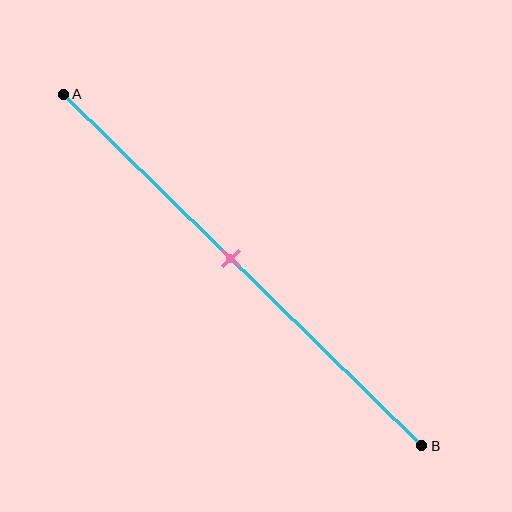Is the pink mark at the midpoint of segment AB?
No, the mark is at about 45% from A, not at the 50% midpoint.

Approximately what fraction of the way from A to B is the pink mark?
The pink mark is approximately 45% of the way from A to B.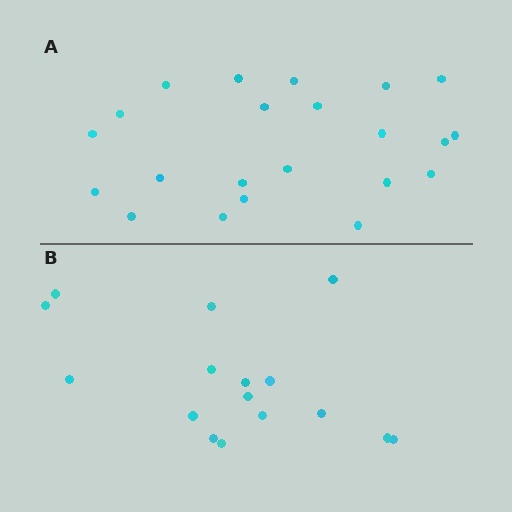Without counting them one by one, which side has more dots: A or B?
Region A (the top region) has more dots.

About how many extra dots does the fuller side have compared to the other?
Region A has about 6 more dots than region B.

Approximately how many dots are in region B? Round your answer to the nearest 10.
About 20 dots. (The exact count is 16, which rounds to 20.)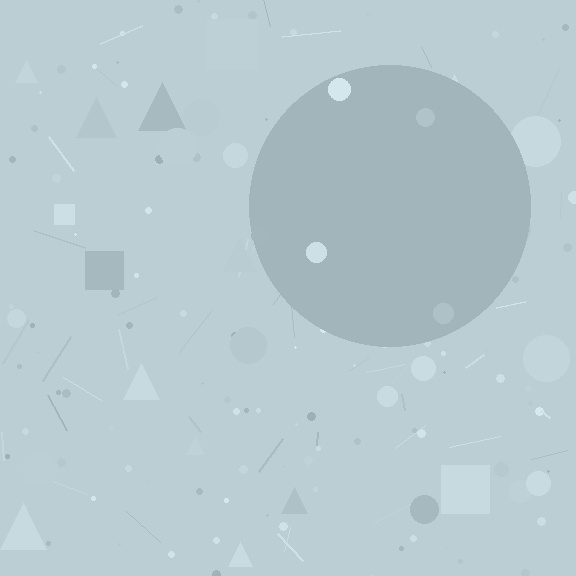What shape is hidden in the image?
A circle is hidden in the image.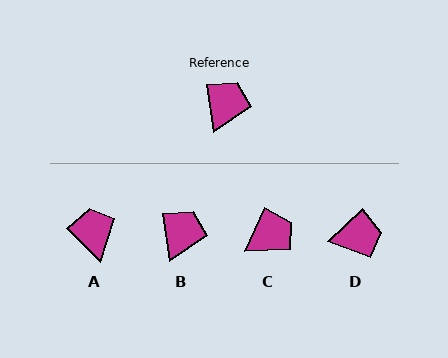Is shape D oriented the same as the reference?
No, it is off by about 54 degrees.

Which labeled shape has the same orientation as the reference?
B.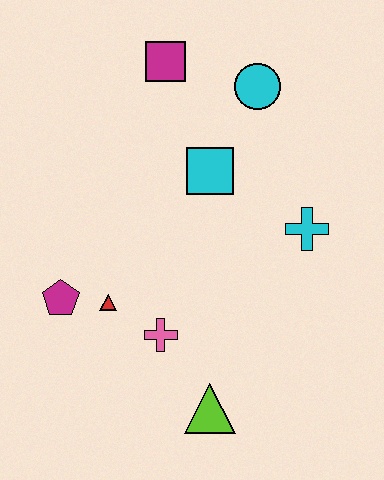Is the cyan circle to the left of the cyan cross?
Yes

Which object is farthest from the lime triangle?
The magenta square is farthest from the lime triangle.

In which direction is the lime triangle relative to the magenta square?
The lime triangle is below the magenta square.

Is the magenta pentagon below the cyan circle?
Yes